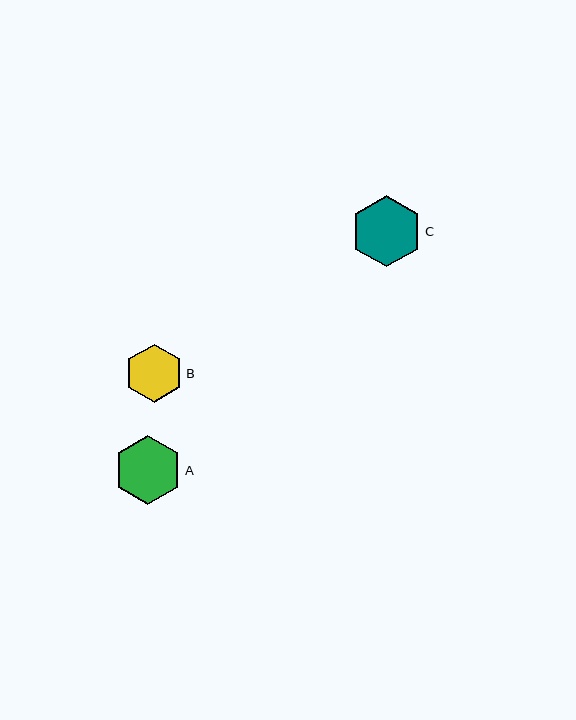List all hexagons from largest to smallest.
From largest to smallest: C, A, B.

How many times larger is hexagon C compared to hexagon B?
Hexagon C is approximately 1.2 times the size of hexagon B.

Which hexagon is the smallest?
Hexagon B is the smallest with a size of approximately 58 pixels.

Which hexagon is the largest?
Hexagon C is the largest with a size of approximately 72 pixels.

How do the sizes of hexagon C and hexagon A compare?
Hexagon C and hexagon A are approximately the same size.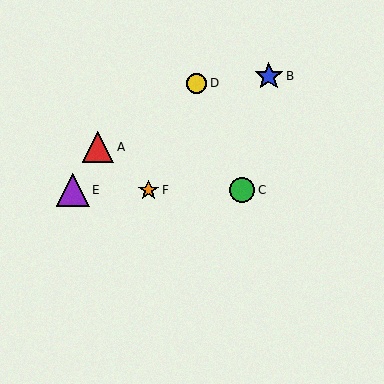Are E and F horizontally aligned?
Yes, both are at y≈190.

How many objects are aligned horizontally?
3 objects (C, E, F) are aligned horizontally.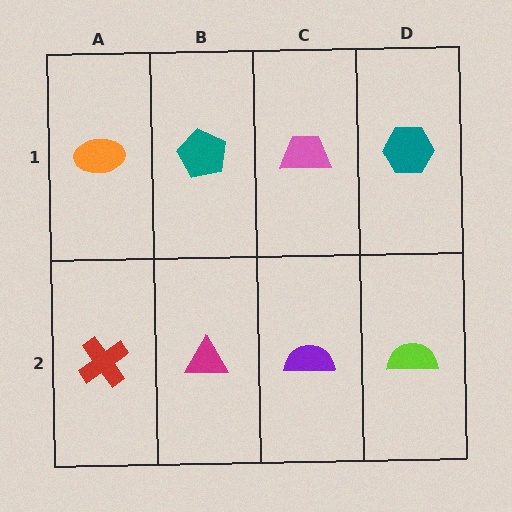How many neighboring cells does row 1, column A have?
2.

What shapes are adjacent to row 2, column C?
A pink trapezoid (row 1, column C), a magenta triangle (row 2, column B), a lime semicircle (row 2, column D).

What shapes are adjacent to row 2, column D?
A teal hexagon (row 1, column D), a purple semicircle (row 2, column C).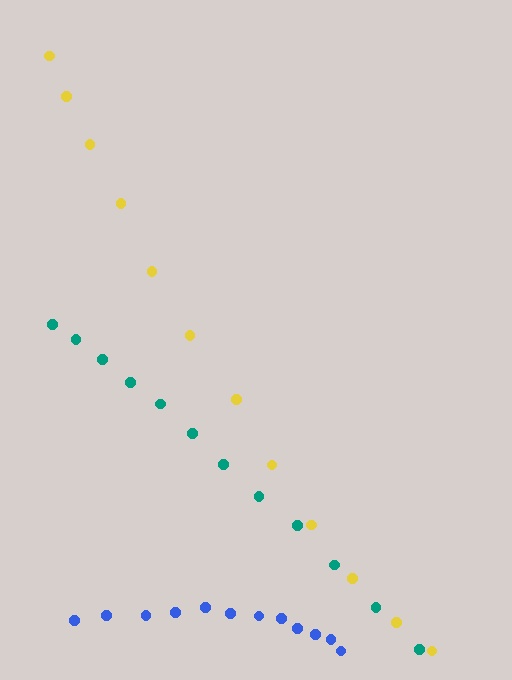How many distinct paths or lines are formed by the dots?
There are 3 distinct paths.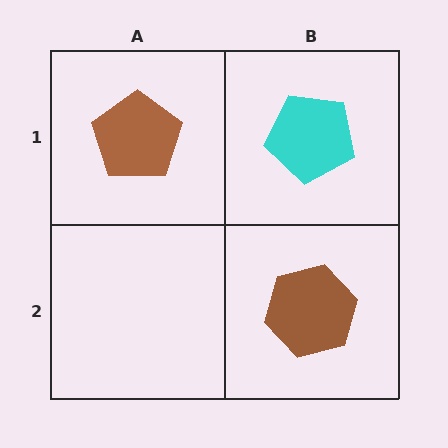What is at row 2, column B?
A brown hexagon.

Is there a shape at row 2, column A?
No, that cell is empty.